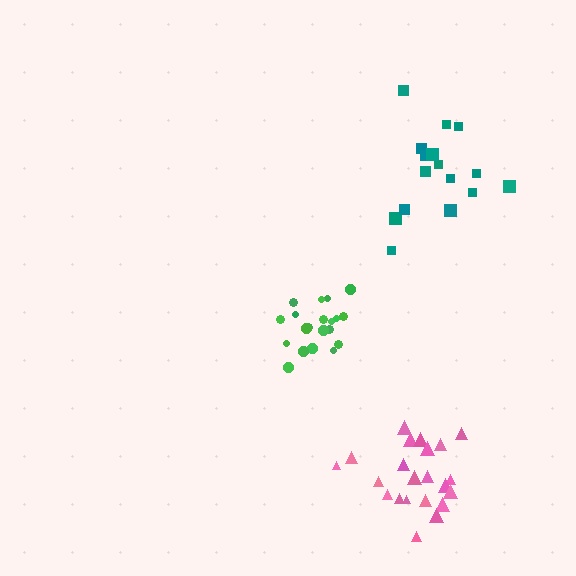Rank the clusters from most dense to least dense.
green, pink, teal.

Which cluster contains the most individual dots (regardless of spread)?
Pink (22).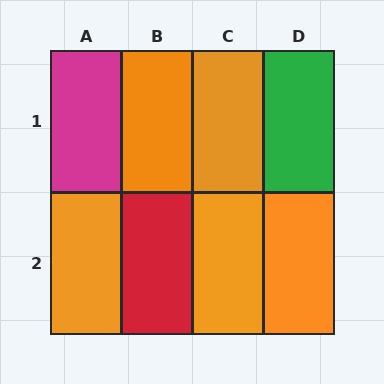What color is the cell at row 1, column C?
Orange.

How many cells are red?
1 cell is red.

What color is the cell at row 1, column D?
Green.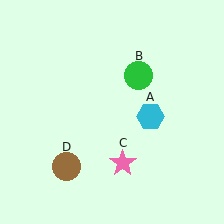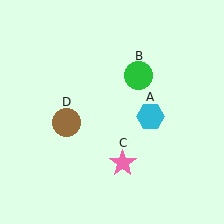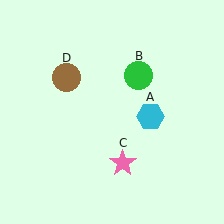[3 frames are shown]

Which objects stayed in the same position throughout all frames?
Cyan hexagon (object A) and green circle (object B) and pink star (object C) remained stationary.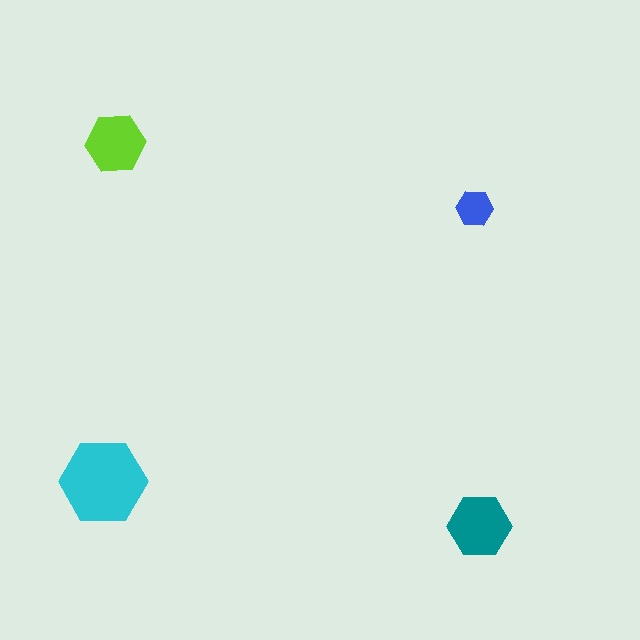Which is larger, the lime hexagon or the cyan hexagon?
The cyan one.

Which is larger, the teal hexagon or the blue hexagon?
The teal one.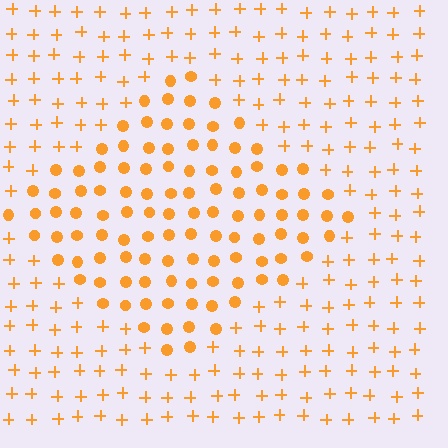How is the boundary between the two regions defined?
The boundary is defined by a change in element shape: circles inside vs. plus signs outside. All elements share the same color and spacing.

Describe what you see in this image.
The image is filled with small orange elements arranged in a uniform grid. A diamond-shaped region contains circles, while the surrounding area contains plus signs. The boundary is defined purely by the change in element shape.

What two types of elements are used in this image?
The image uses circles inside the diamond region and plus signs outside it.